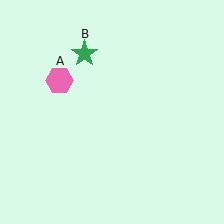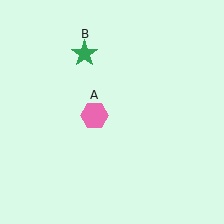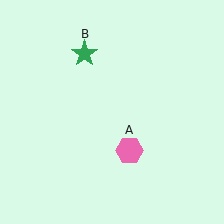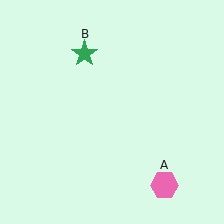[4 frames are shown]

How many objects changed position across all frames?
1 object changed position: pink hexagon (object A).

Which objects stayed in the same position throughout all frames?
Green star (object B) remained stationary.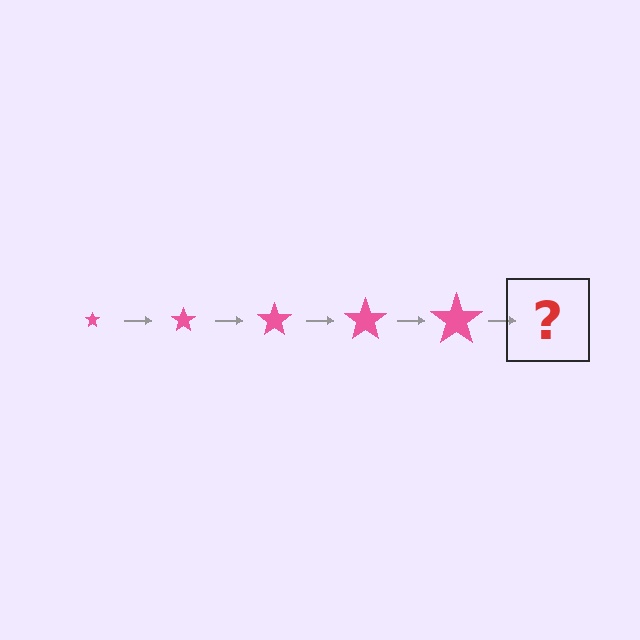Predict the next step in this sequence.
The next step is a pink star, larger than the previous one.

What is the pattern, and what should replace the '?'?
The pattern is that the star gets progressively larger each step. The '?' should be a pink star, larger than the previous one.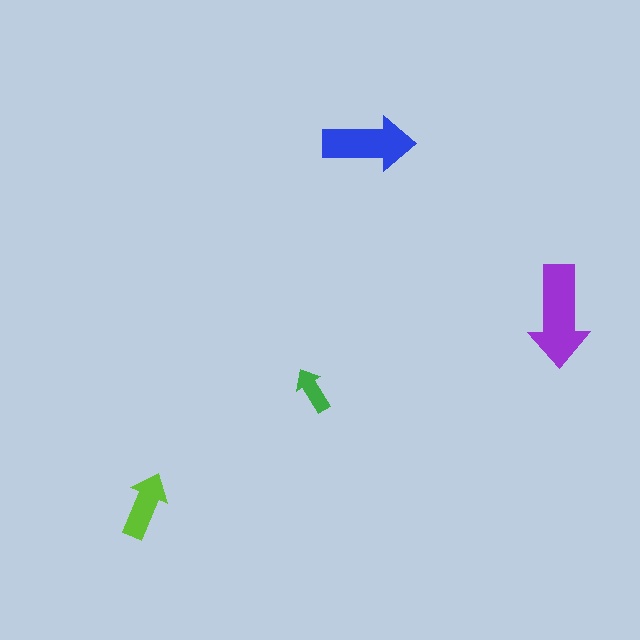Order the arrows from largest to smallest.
the purple one, the blue one, the lime one, the green one.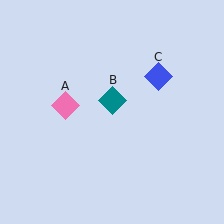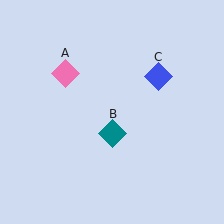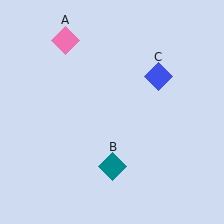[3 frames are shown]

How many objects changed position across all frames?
2 objects changed position: pink diamond (object A), teal diamond (object B).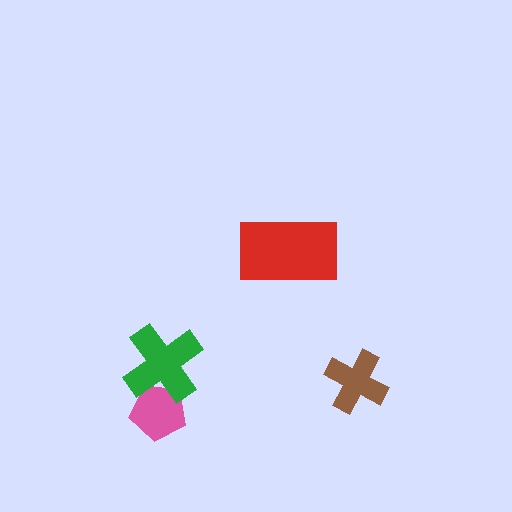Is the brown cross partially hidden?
No, no other shape covers it.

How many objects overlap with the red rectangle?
0 objects overlap with the red rectangle.